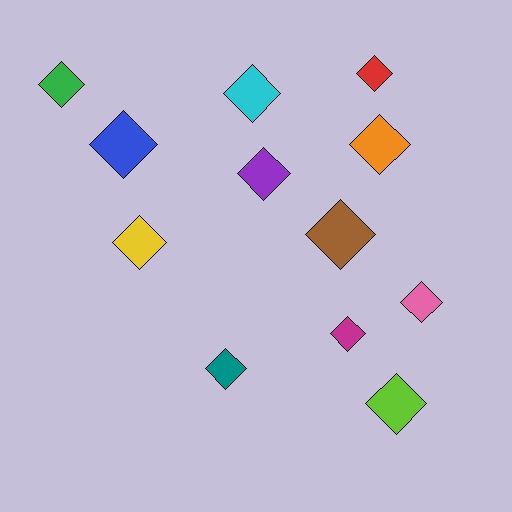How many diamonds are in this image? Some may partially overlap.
There are 12 diamonds.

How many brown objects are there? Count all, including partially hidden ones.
There is 1 brown object.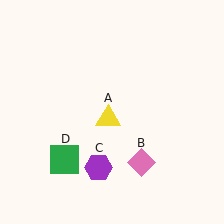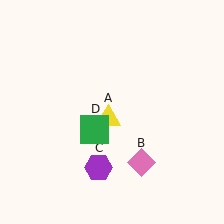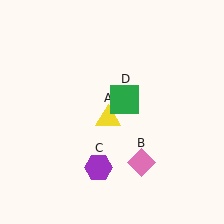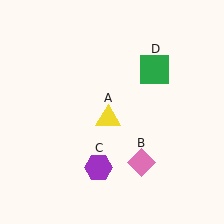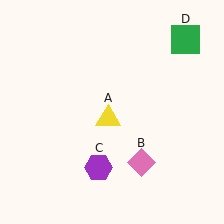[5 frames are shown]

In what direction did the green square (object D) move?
The green square (object D) moved up and to the right.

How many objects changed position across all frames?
1 object changed position: green square (object D).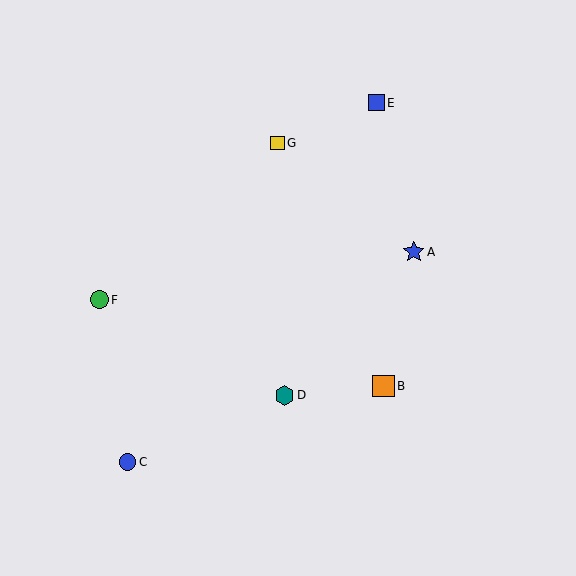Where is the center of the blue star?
The center of the blue star is at (414, 252).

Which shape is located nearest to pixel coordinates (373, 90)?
The blue square (labeled E) at (376, 103) is nearest to that location.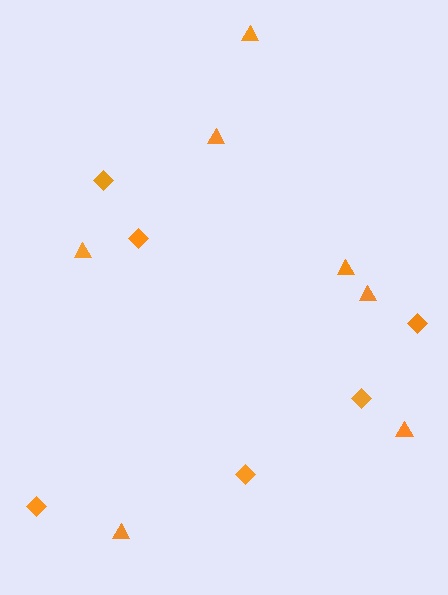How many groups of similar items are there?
There are 2 groups: one group of triangles (7) and one group of diamonds (6).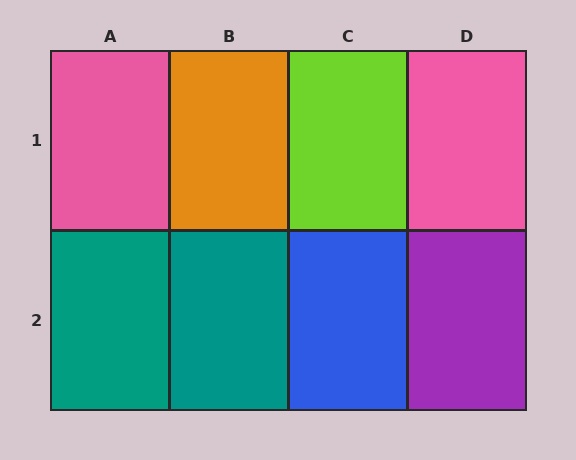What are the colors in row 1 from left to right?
Pink, orange, lime, pink.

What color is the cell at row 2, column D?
Purple.